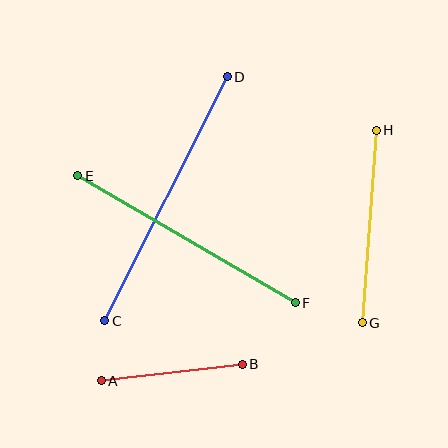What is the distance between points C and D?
The distance is approximately 273 pixels.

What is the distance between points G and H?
The distance is approximately 193 pixels.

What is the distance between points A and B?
The distance is approximately 142 pixels.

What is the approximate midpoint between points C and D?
The midpoint is at approximately (166, 199) pixels.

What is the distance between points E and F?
The distance is approximately 252 pixels.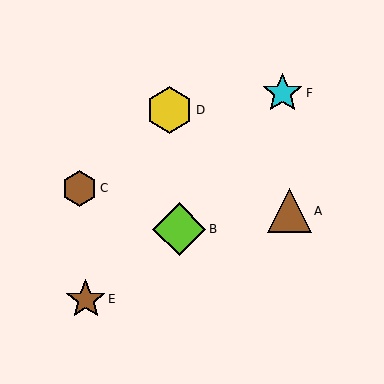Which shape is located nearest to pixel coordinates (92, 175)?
The brown hexagon (labeled C) at (79, 188) is nearest to that location.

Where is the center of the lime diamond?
The center of the lime diamond is at (179, 229).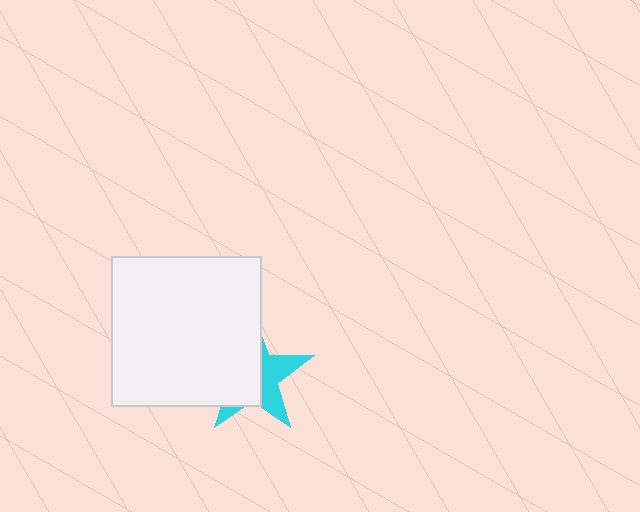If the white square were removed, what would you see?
You would see the complete cyan star.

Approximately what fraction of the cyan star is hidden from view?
Roughly 59% of the cyan star is hidden behind the white square.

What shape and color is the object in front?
The object in front is a white square.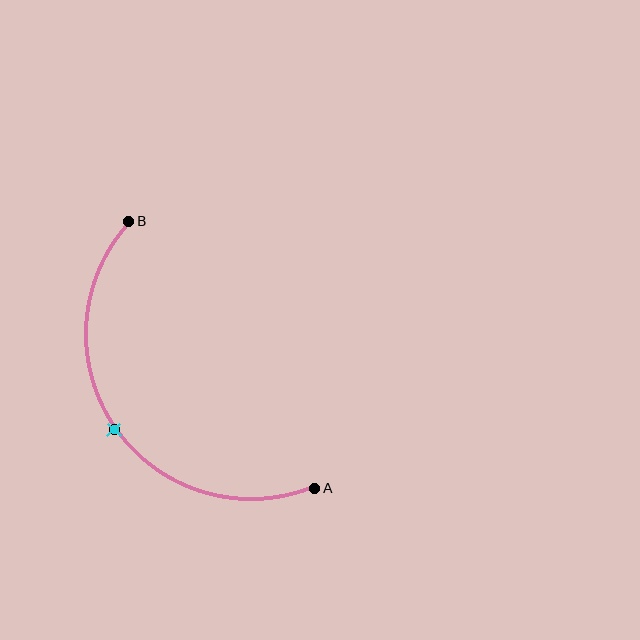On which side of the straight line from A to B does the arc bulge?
The arc bulges below and to the left of the straight line connecting A and B.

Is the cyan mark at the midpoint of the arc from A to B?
Yes. The cyan mark lies on the arc at equal arc-length from both A and B — it is the arc midpoint.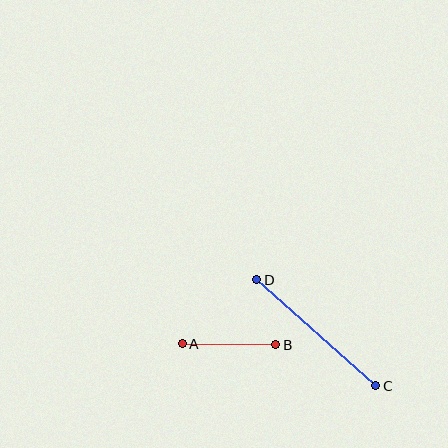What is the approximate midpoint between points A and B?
The midpoint is at approximately (229, 344) pixels.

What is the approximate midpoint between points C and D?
The midpoint is at approximately (316, 333) pixels.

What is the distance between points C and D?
The distance is approximately 159 pixels.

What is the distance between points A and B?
The distance is approximately 94 pixels.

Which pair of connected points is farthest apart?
Points C and D are farthest apart.